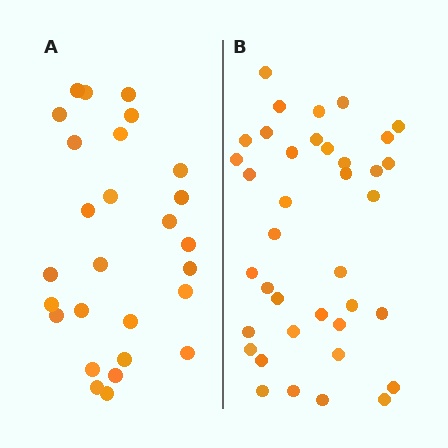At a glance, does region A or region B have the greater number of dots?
Region B (the right region) has more dots.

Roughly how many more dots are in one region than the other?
Region B has roughly 12 or so more dots than region A.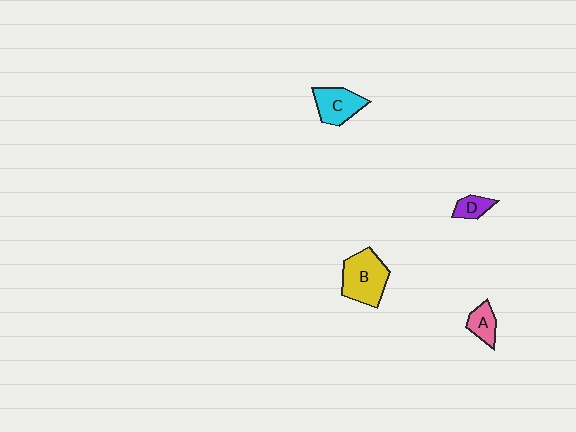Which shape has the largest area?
Shape B (yellow).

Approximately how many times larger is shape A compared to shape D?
Approximately 1.2 times.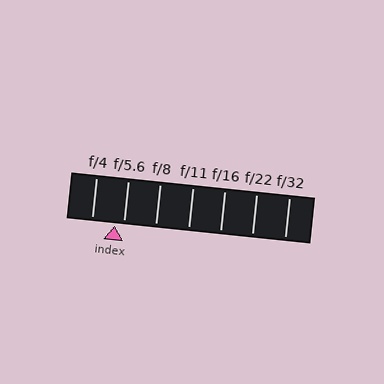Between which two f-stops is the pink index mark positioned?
The index mark is between f/4 and f/5.6.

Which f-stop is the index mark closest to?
The index mark is closest to f/5.6.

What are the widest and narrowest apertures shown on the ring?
The widest aperture shown is f/4 and the narrowest is f/32.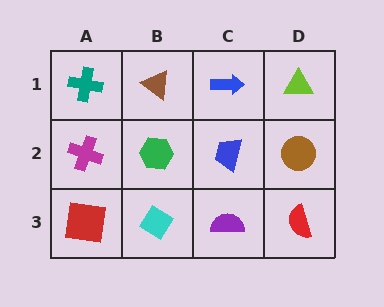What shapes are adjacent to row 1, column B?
A green hexagon (row 2, column B), a teal cross (row 1, column A), a blue arrow (row 1, column C).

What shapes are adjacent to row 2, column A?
A teal cross (row 1, column A), a red square (row 3, column A), a green hexagon (row 2, column B).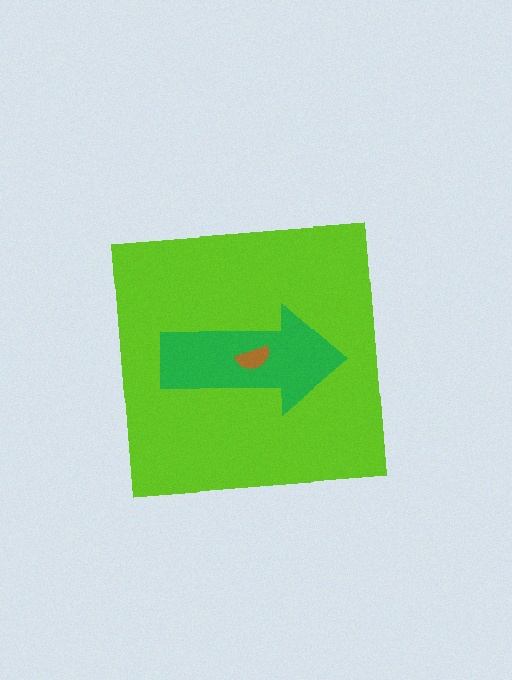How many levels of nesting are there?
3.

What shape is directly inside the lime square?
The green arrow.